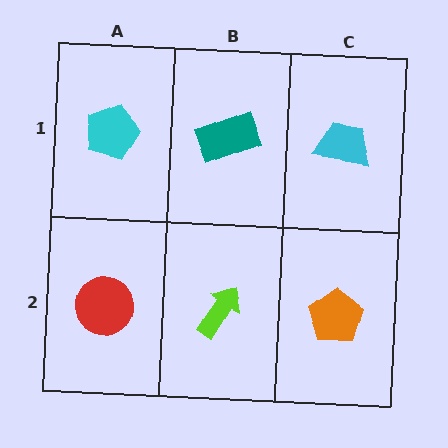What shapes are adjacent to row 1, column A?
A red circle (row 2, column A), a teal rectangle (row 1, column B).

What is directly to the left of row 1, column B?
A cyan pentagon.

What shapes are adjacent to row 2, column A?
A cyan pentagon (row 1, column A), a lime arrow (row 2, column B).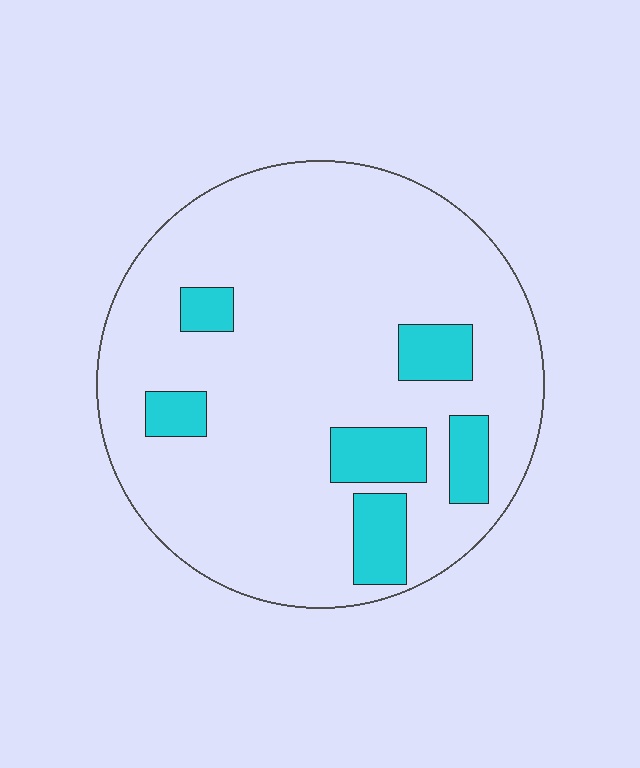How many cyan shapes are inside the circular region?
6.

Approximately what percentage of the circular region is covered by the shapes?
Approximately 15%.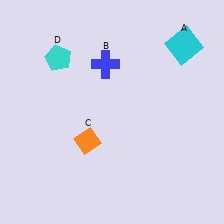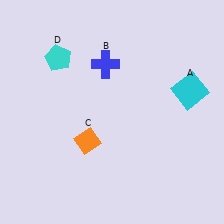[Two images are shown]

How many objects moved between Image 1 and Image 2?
1 object moved between the two images.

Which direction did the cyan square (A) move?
The cyan square (A) moved down.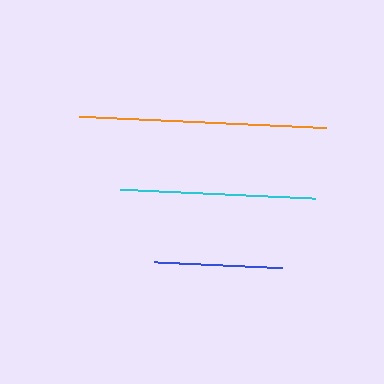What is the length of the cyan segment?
The cyan segment is approximately 196 pixels long.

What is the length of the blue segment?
The blue segment is approximately 127 pixels long.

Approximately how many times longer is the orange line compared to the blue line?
The orange line is approximately 1.9 times the length of the blue line.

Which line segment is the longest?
The orange line is the longest at approximately 247 pixels.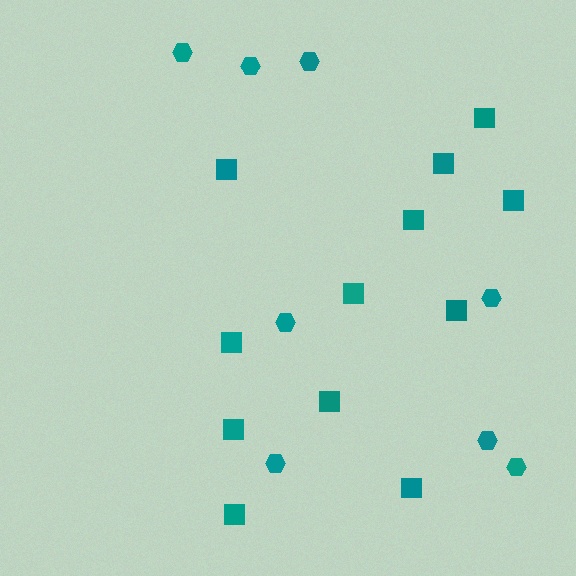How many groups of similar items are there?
There are 2 groups: one group of hexagons (8) and one group of squares (12).